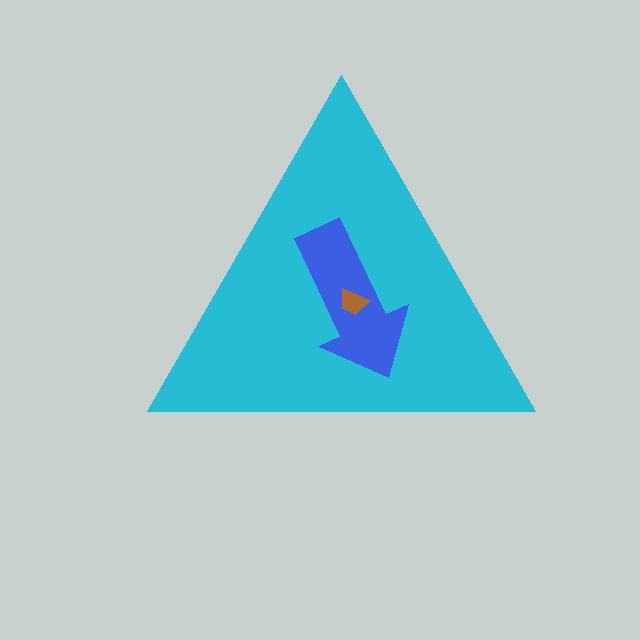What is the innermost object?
The brown trapezoid.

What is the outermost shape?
The cyan triangle.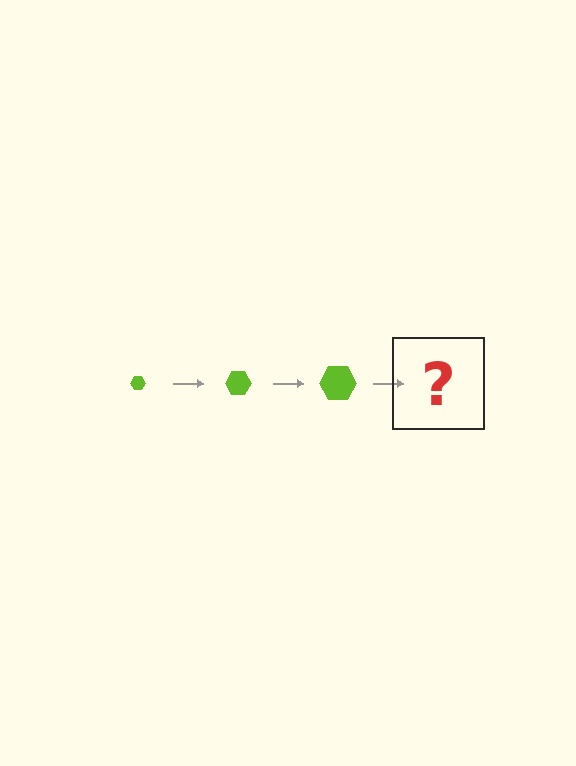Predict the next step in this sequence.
The next step is a lime hexagon, larger than the previous one.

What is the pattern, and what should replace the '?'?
The pattern is that the hexagon gets progressively larger each step. The '?' should be a lime hexagon, larger than the previous one.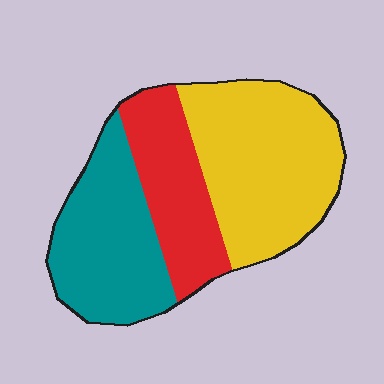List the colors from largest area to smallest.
From largest to smallest: yellow, teal, red.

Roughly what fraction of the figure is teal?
Teal covers roughly 30% of the figure.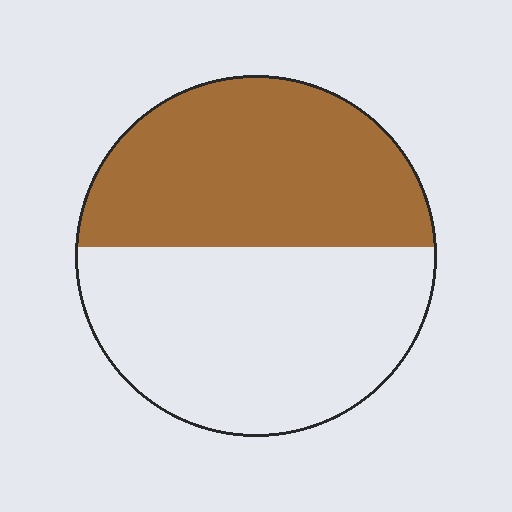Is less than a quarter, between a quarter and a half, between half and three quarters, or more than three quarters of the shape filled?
Between a quarter and a half.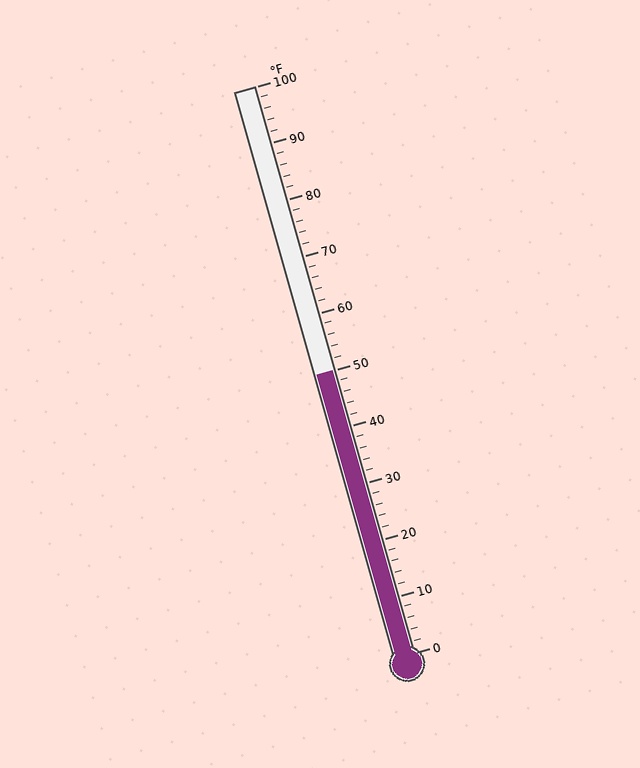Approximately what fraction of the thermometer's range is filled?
The thermometer is filled to approximately 50% of its range.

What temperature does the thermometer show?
The thermometer shows approximately 50°F.